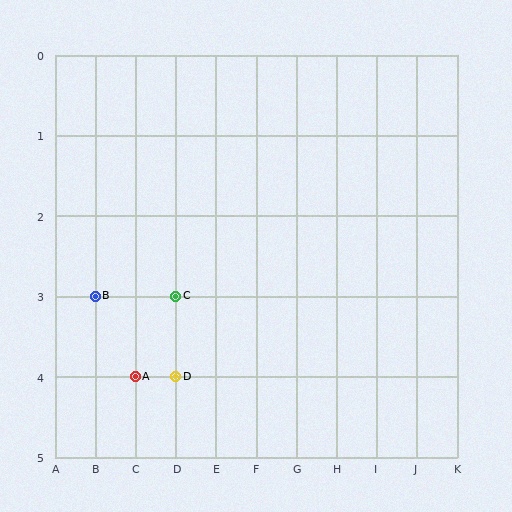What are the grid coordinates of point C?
Point C is at grid coordinates (D, 3).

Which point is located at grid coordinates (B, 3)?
Point B is at (B, 3).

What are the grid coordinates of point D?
Point D is at grid coordinates (D, 4).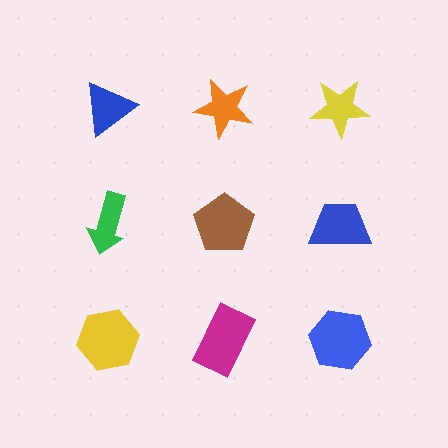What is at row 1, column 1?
A blue triangle.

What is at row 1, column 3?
A yellow star.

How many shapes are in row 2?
3 shapes.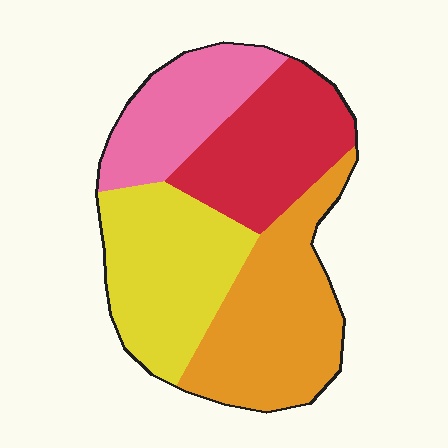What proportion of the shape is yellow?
Yellow covers roughly 25% of the shape.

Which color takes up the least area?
Pink, at roughly 20%.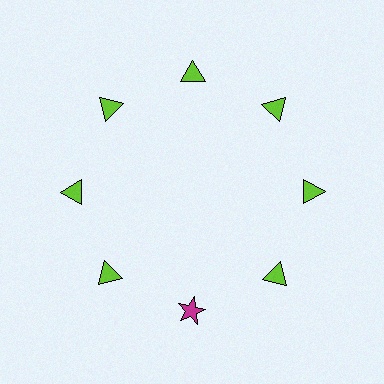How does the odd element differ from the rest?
It differs in both color (magenta instead of lime) and shape (star instead of triangle).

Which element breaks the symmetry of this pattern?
The magenta star at roughly the 6 o'clock position breaks the symmetry. All other shapes are lime triangles.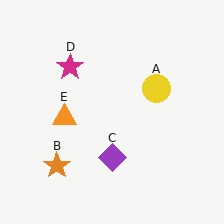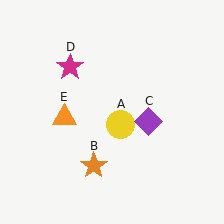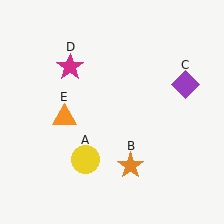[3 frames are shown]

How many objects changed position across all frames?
3 objects changed position: yellow circle (object A), orange star (object B), purple diamond (object C).